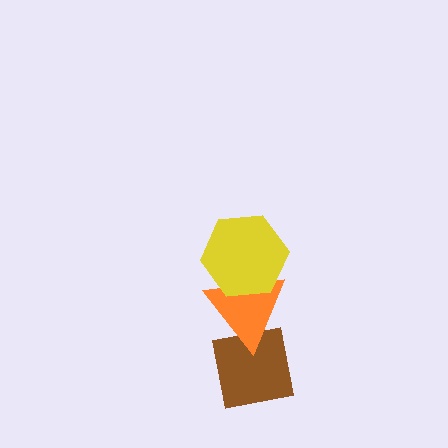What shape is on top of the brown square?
The orange triangle is on top of the brown square.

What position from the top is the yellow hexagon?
The yellow hexagon is 1st from the top.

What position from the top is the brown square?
The brown square is 3rd from the top.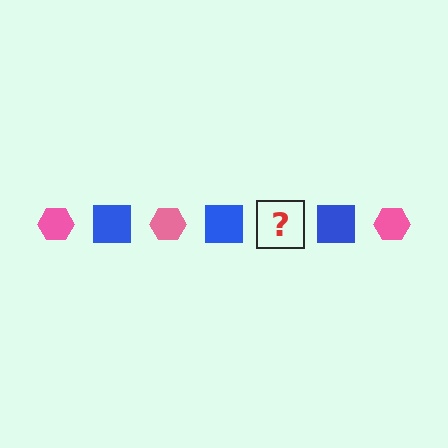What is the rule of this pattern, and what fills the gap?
The rule is that the pattern alternates between pink hexagon and blue square. The gap should be filled with a pink hexagon.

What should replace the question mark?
The question mark should be replaced with a pink hexagon.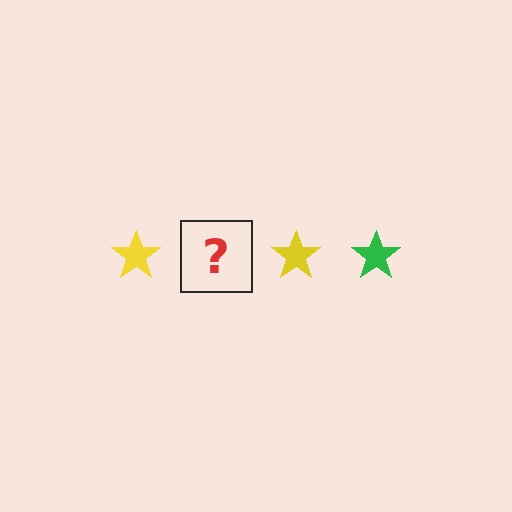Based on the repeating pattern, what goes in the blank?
The blank should be a green star.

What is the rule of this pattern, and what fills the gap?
The rule is that the pattern cycles through yellow, green stars. The gap should be filled with a green star.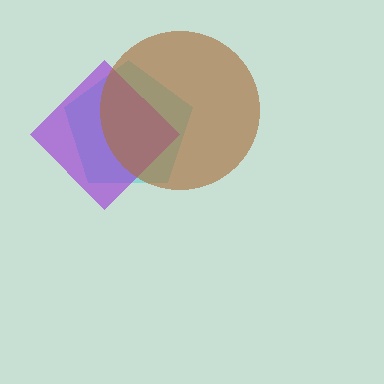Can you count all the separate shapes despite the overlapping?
Yes, there are 3 separate shapes.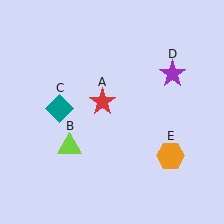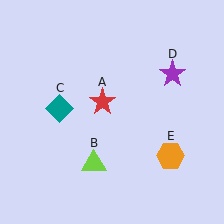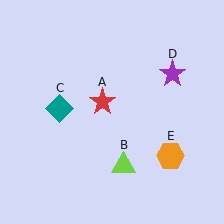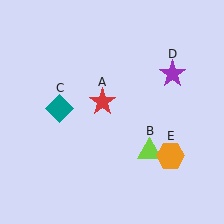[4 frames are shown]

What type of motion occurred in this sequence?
The lime triangle (object B) rotated counterclockwise around the center of the scene.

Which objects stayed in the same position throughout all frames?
Red star (object A) and teal diamond (object C) and purple star (object D) and orange hexagon (object E) remained stationary.